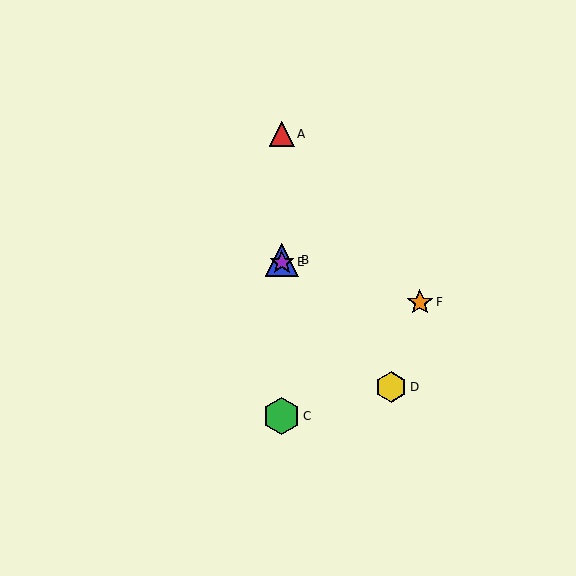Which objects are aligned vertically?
Objects A, B, C, E are aligned vertically.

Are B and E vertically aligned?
Yes, both are at x≈282.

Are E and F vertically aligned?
No, E is at x≈282 and F is at x≈420.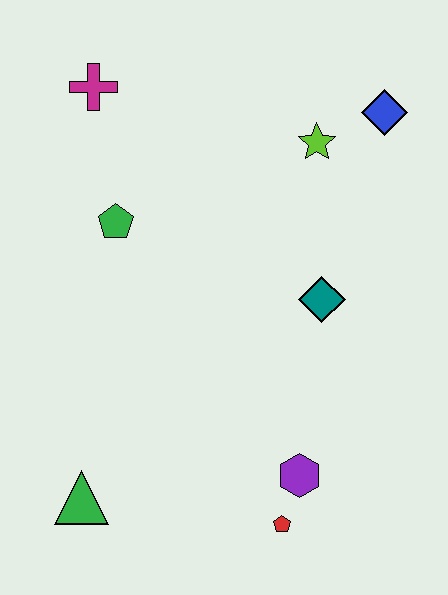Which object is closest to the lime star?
The blue diamond is closest to the lime star.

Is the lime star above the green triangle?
Yes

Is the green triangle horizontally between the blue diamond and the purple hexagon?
No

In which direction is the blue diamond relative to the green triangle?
The blue diamond is above the green triangle.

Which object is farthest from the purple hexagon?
The magenta cross is farthest from the purple hexagon.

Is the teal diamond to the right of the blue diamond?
No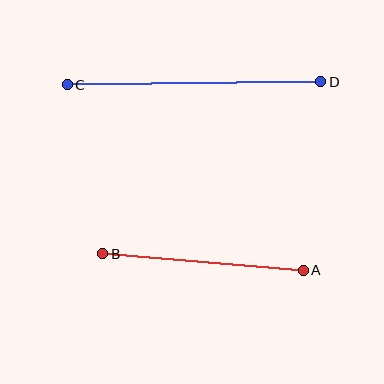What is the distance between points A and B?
The distance is approximately 201 pixels.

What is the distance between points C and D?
The distance is approximately 254 pixels.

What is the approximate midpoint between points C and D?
The midpoint is at approximately (194, 83) pixels.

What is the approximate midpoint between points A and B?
The midpoint is at approximately (203, 262) pixels.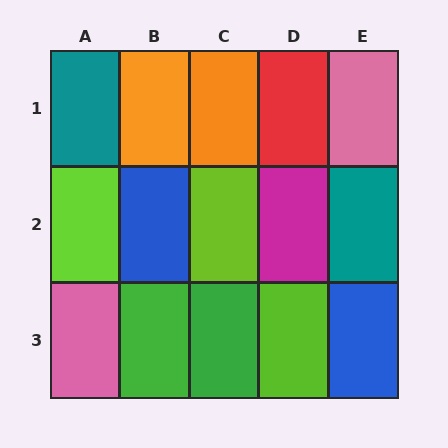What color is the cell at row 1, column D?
Red.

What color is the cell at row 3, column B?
Green.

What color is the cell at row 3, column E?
Blue.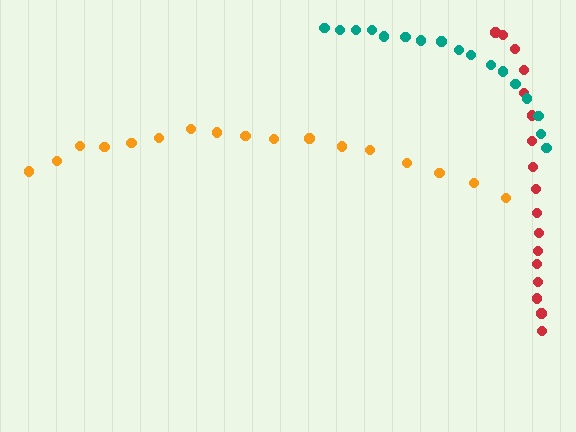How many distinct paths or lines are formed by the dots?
There are 3 distinct paths.